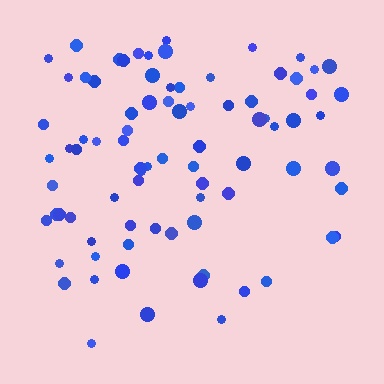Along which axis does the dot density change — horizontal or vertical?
Vertical.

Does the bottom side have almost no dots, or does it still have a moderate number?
Still a moderate number, just noticeably fewer than the top.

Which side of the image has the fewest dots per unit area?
The bottom.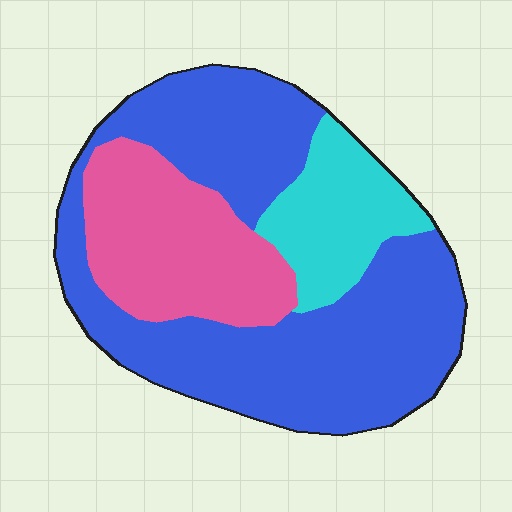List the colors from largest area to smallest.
From largest to smallest: blue, pink, cyan.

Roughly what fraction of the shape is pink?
Pink takes up about one quarter (1/4) of the shape.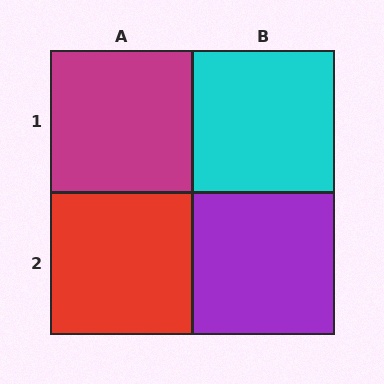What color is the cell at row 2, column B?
Purple.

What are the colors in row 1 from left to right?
Magenta, cyan.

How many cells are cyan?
1 cell is cyan.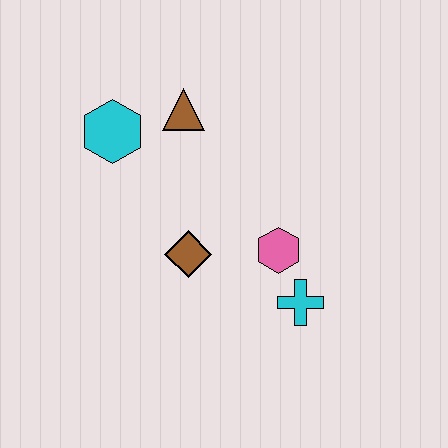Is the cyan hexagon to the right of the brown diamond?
No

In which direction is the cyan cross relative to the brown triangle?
The cyan cross is below the brown triangle.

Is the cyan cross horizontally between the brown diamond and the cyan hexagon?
No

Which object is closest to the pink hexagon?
The cyan cross is closest to the pink hexagon.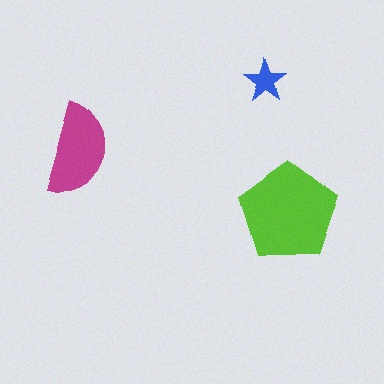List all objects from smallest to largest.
The blue star, the magenta semicircle, the lime pentagon.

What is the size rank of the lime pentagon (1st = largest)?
1st.